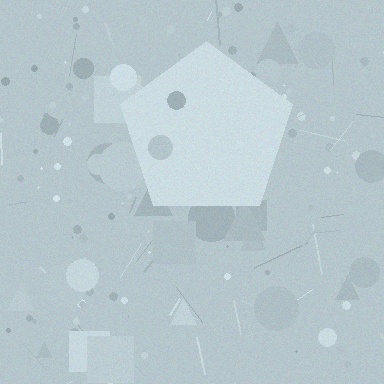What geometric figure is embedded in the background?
A pentagon is embedded in the background.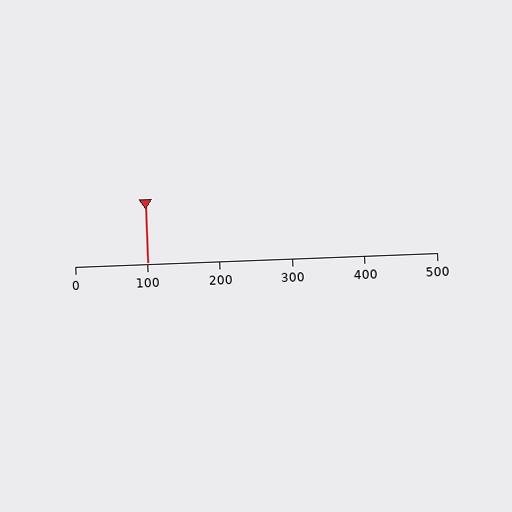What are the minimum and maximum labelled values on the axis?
The axis runs from 0 to 500.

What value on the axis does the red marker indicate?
The marker indicates approximately 100.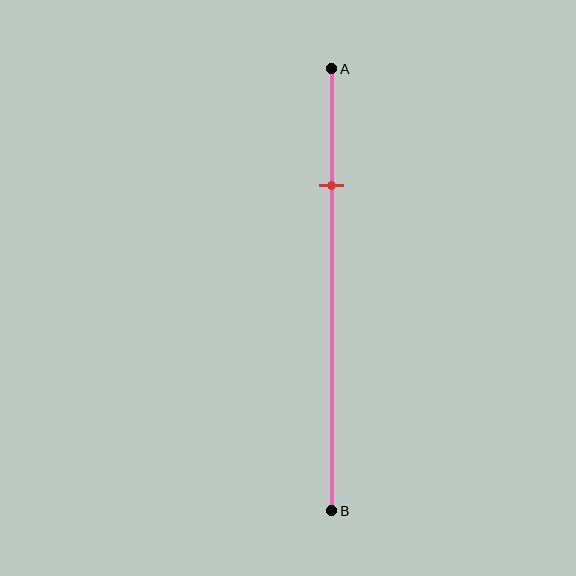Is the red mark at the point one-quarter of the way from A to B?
Yes, the mark is approximately at the one-quarter point.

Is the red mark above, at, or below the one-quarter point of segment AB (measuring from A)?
The red mark is approximately at the one-quarter point of segment AB.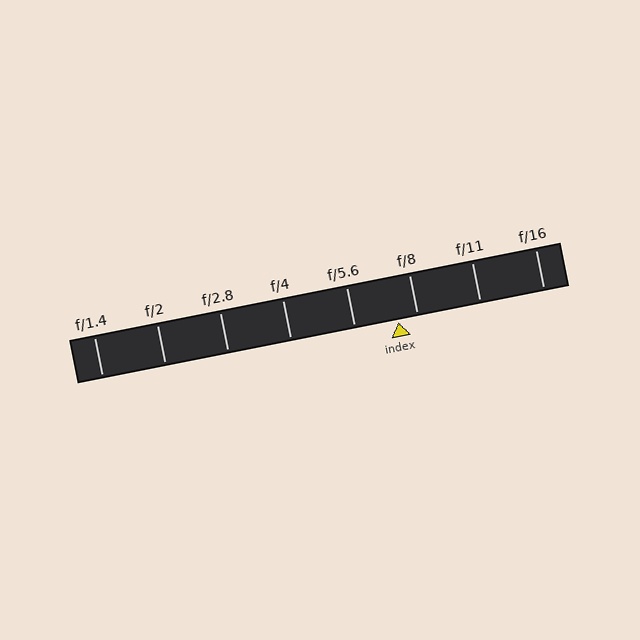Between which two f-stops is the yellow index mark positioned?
The index mark is between f/5.6 and f/8.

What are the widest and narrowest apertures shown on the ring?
The widest aperture shown is f/1.4 and the narrowest is f/16.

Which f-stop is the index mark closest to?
The index mark is closest to f/8.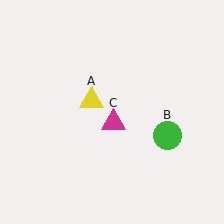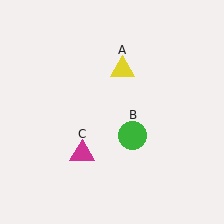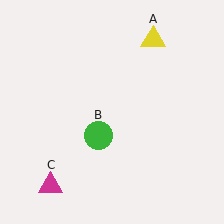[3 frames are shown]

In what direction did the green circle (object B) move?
The green circle (object B) moved left.